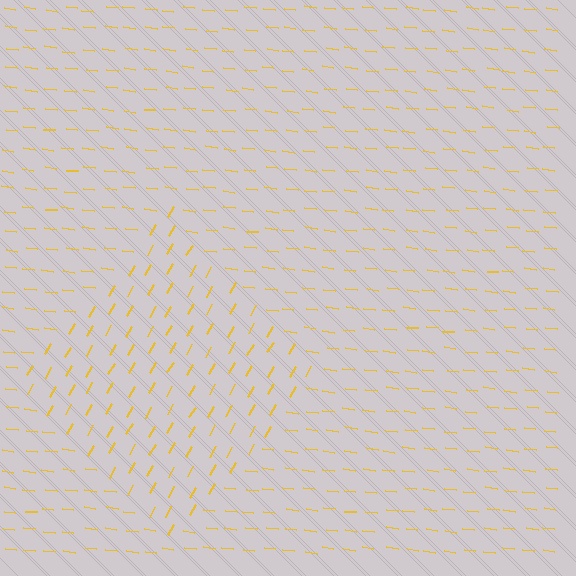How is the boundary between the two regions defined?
The boundary is defined purely by a change in line orientation (approximately 67 degrees difference). All lines are the same color and thickness.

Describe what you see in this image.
The image is filled with small yellow line segments. A diamond region in the image has lines oriented differently from the surrounding lines, creating a visible texture boundary.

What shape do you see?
I see a diamond.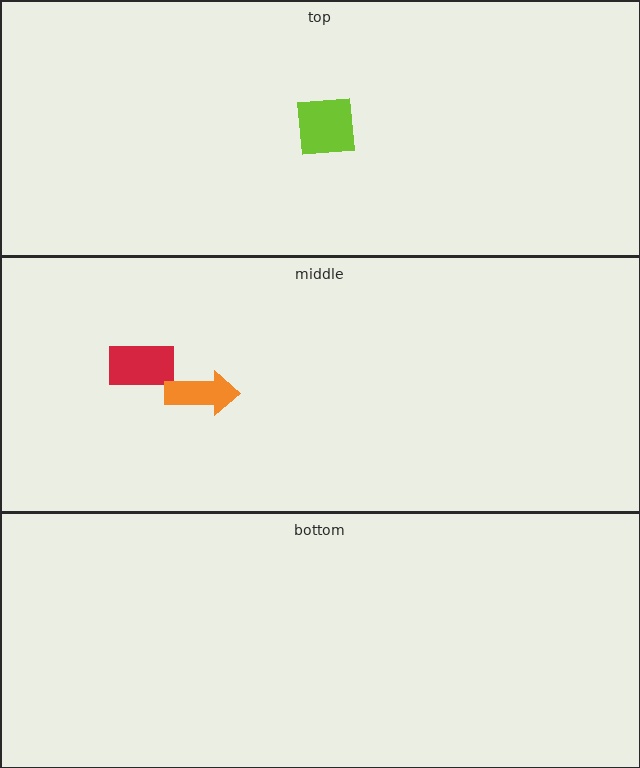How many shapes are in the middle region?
2.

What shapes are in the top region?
The lime square.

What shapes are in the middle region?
The red rectangle, the orange arrow.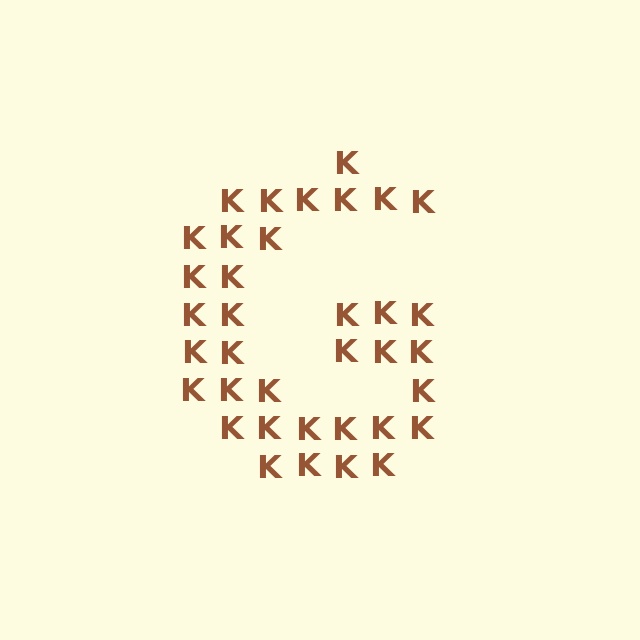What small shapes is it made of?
It is made of small letter K's.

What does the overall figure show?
The overall figure shows the letter G.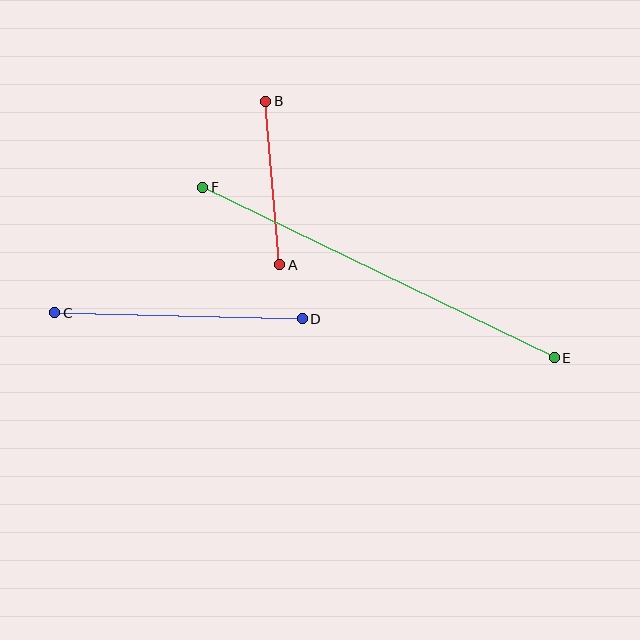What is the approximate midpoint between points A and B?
The midpoint is at approximately (273, 183) pixels.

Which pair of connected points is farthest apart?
Points E and F are farthest apart.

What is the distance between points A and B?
The distance is approximately 164 pixels.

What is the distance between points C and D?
The distance is approximately 247 pixels.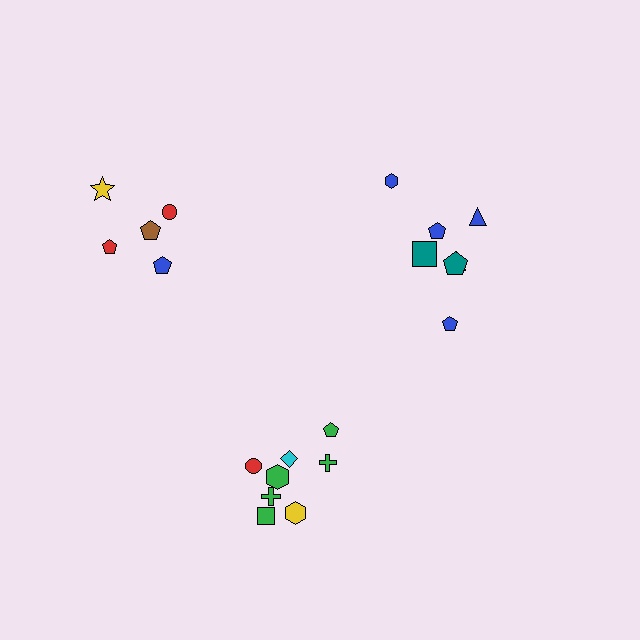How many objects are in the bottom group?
There are 8 objects.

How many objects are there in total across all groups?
There are 20 objects.